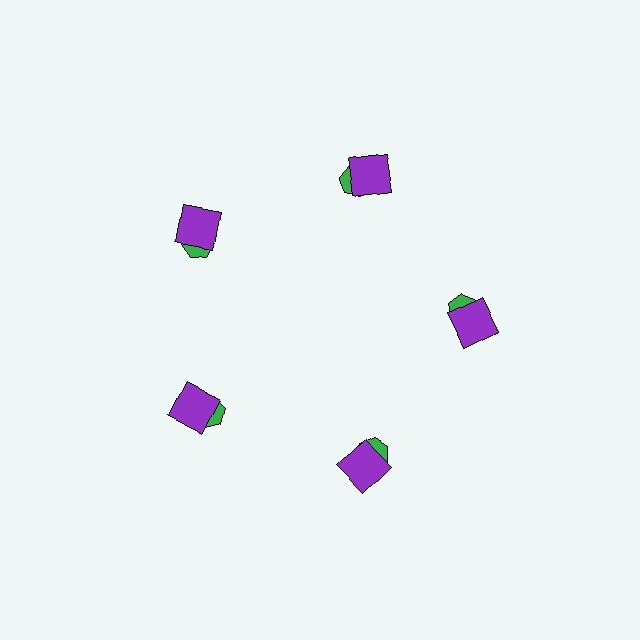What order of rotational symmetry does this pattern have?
This pattern has 5-fold rotational symmetry.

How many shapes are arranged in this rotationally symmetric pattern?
There are 10 shapes, arranged in 5 groups of 2.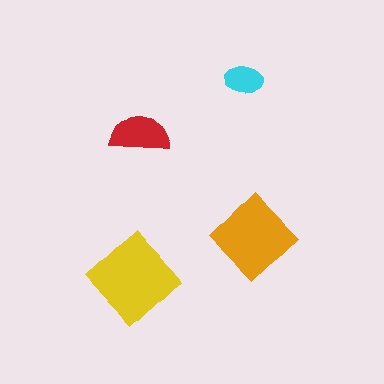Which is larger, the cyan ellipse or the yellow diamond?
The yellow diamond.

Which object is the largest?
The yellow diamond.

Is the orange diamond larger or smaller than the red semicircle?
Larger.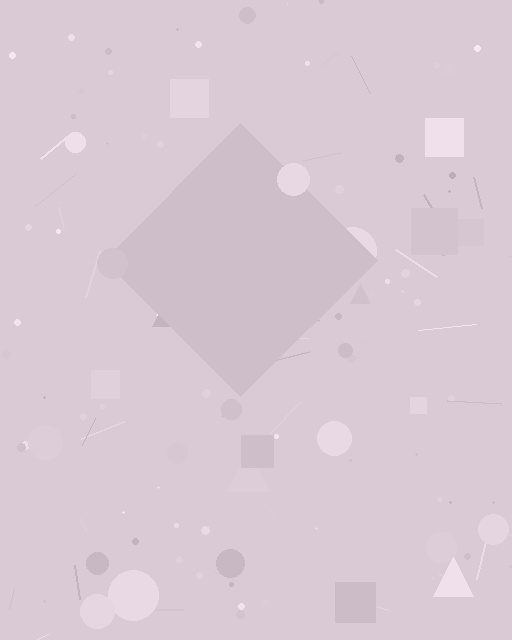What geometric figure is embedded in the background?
A diamond is embedded in the background.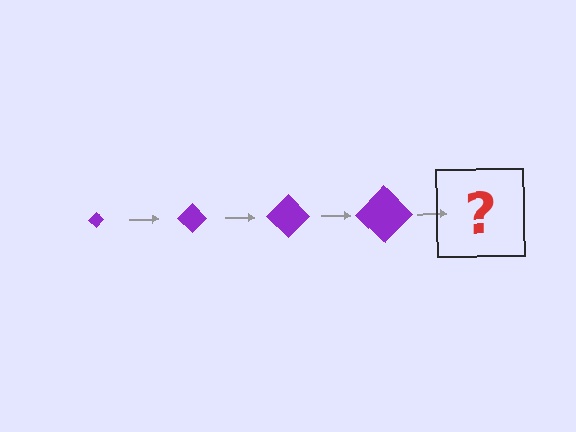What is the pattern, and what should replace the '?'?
The pattern is that the diamond gets progressively larger each step. The '?' should be a purple diamond, larger than the previous one.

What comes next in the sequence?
The next element should be a purple diamond, larger than the previous one.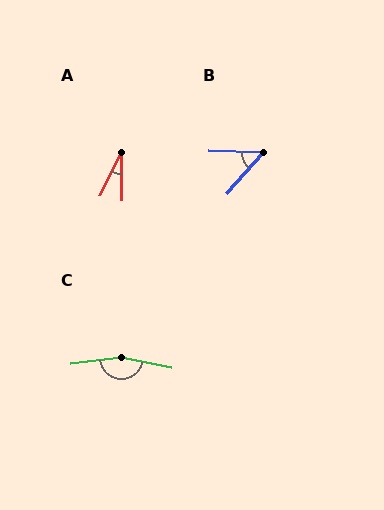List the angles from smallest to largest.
A (27°), B (51°), C (162°).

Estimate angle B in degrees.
Approximately 51 degrees.